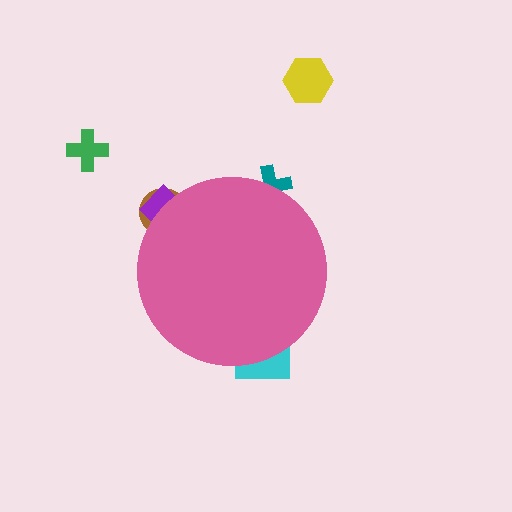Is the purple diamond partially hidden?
Yes, the purple diamond is partially hidden behind the pink circle.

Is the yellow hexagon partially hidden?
No, the yellow hexagon is fully visible.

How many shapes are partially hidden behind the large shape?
4 shapes are partially hidden.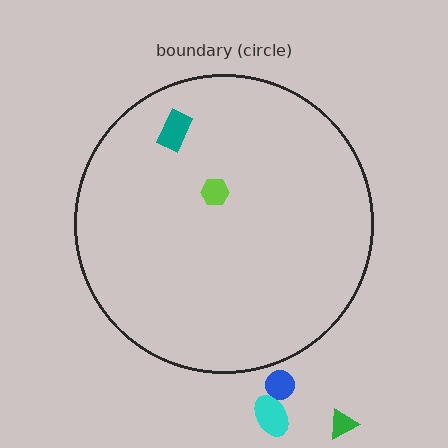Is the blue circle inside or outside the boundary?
Outside.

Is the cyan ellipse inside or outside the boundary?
Outside.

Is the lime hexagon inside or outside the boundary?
Inside.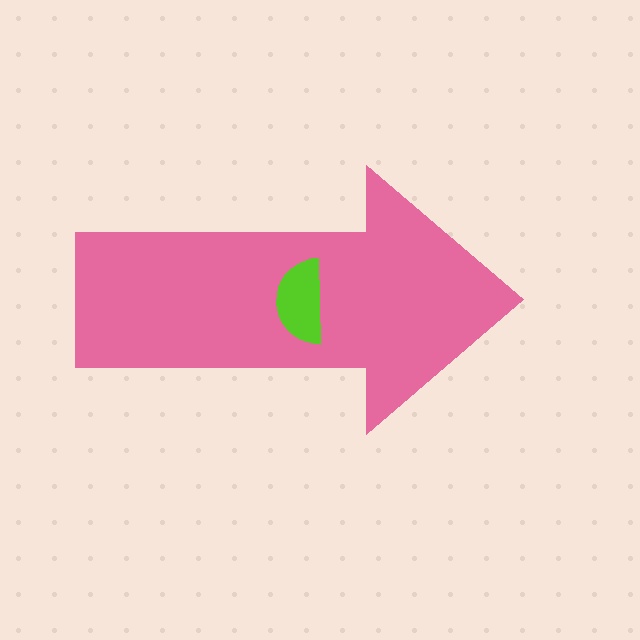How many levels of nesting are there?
2.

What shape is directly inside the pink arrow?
The lime semicircle.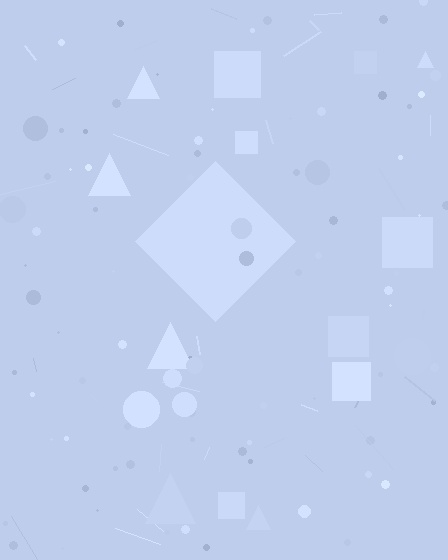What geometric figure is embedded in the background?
A diamond is embedded in the background.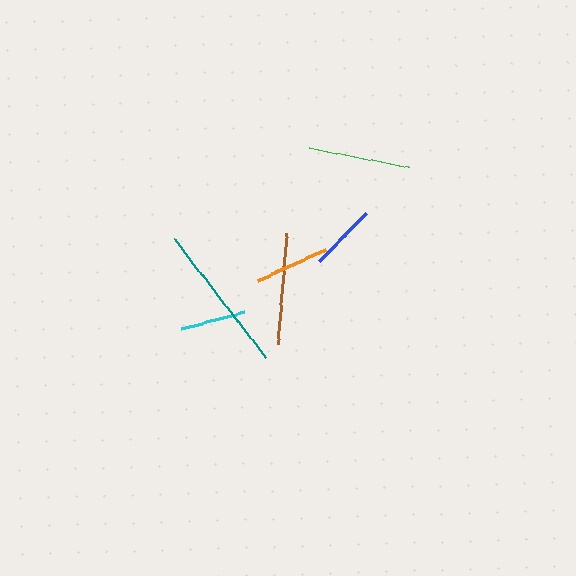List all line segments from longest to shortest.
From longest to shortest: teal, brown, green, orange, blue, cyan.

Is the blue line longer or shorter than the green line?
The green line is longer than the blue line.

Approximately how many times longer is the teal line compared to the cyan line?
The teal line is approximately 2.3 times the length of the cyan line.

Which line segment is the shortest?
The cyan line is the shortest at approximately 65 pixels.